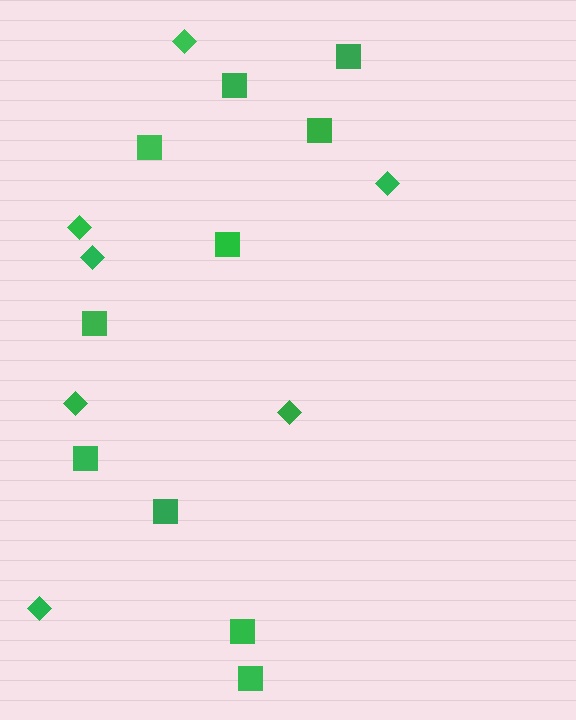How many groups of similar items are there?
There are 2 groups: one group of squares (10) and one group of diamonds (7).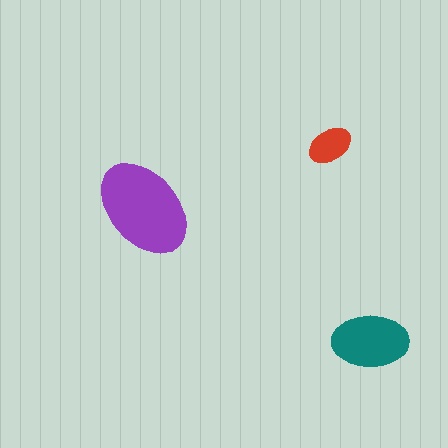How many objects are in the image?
There are 3 objects in the image.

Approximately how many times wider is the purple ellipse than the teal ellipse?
About 1.5 times wider.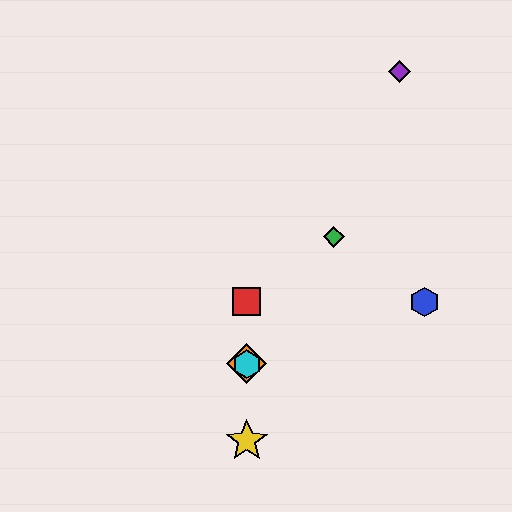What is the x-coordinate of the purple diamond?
The purple diamond is at x≈400.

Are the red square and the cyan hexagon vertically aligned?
Yes, both are at x≈247.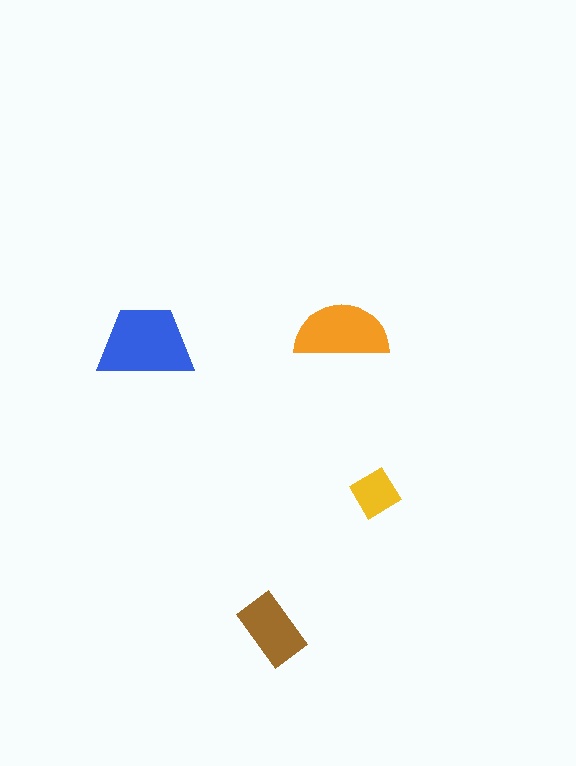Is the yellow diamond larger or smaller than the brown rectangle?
Smaller.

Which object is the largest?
The blue trapezoid.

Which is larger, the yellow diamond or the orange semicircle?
The orange semicircle.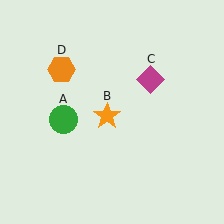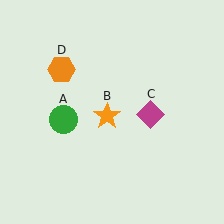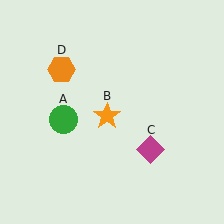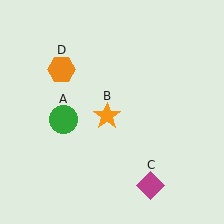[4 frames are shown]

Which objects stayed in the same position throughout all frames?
Green circle (object A) and orange star (object B) and orange hexagon (object D) remained stationary.